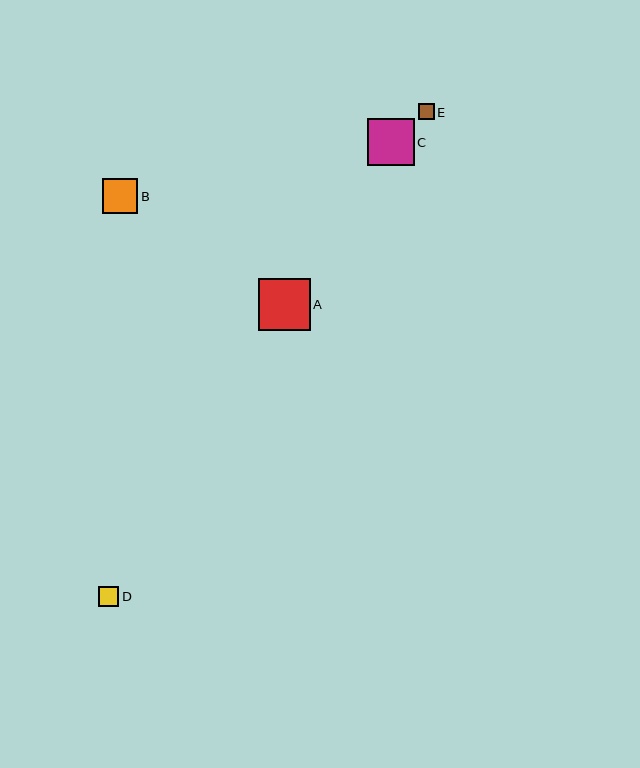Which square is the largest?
Square A is the largest with a size of approximately 52 pixels.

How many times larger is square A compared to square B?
Square A is approximately 1.5 times the size of square B.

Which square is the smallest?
Square E is the smallest with a size of approximately 15 pixels.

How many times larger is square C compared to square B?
Square C is approximately 1.3 times the size of square B.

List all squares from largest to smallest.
From largest to smallest: A, C, B, D, E.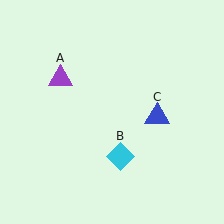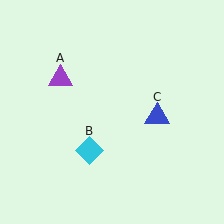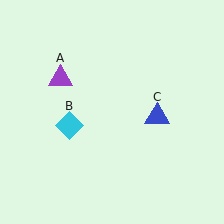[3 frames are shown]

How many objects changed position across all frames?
1 object changed position: cyan diamond (object B).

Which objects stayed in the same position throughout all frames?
Purple triangle (object A) and blue triangle (object C) remained stationary.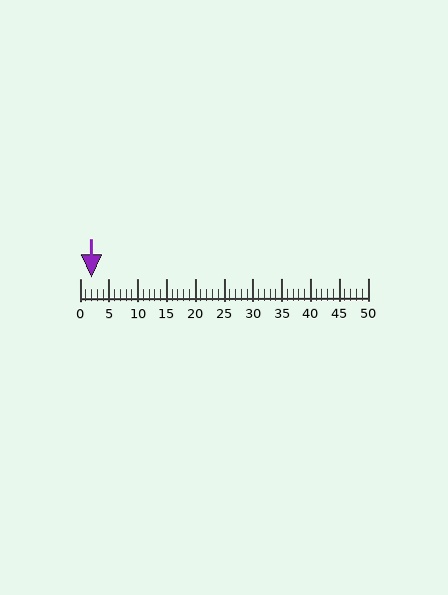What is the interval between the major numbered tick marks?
The major tick marks are spaced 5 units apart.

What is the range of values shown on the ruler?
The ruler shows values from 0 to 50.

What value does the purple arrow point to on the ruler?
The purple arrow points to approximately 2.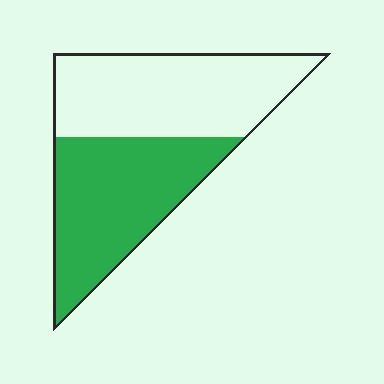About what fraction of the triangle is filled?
About one half (1/2).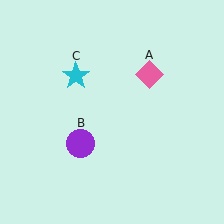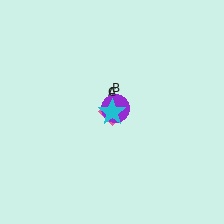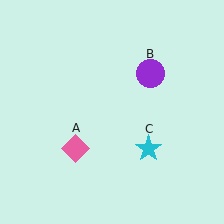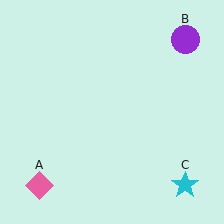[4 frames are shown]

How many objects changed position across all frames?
3 objects changed position: pink diamond (object A), purple circle (object B), cyan star (object C).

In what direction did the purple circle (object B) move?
The purple circle (object B) moved up and to the right.